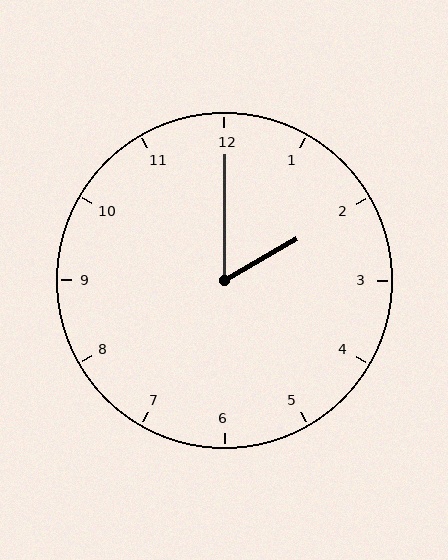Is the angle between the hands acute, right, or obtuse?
It is acute.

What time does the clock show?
2:00.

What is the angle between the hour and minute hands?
Approximately 60 degrees.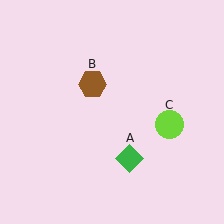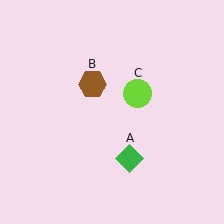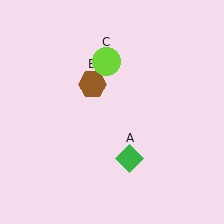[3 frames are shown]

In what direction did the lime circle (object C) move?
The lime circle (object C) moved up and to the left.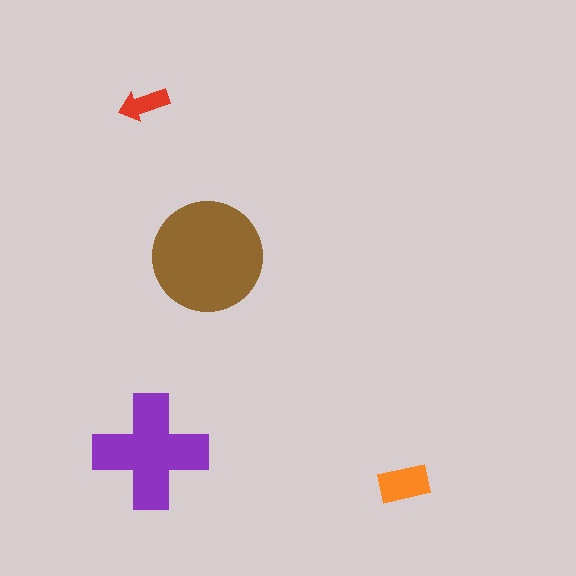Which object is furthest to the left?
The red arrow is leftmost.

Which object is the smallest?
The red arrow.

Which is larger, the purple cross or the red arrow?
The purple cross.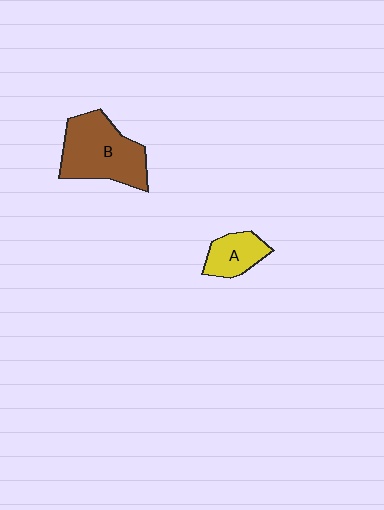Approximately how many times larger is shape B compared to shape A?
Approximately 2.2 times.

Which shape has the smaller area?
Shape A (yellow).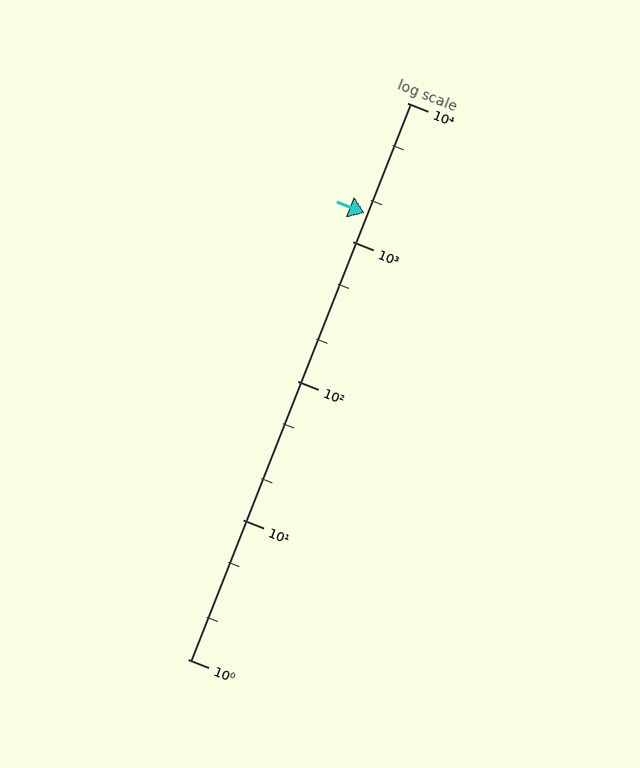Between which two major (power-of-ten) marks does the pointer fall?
The pointer is between 1000 and 10000.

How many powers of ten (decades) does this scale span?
The scale spans 4 decades, from 1 to 10000.